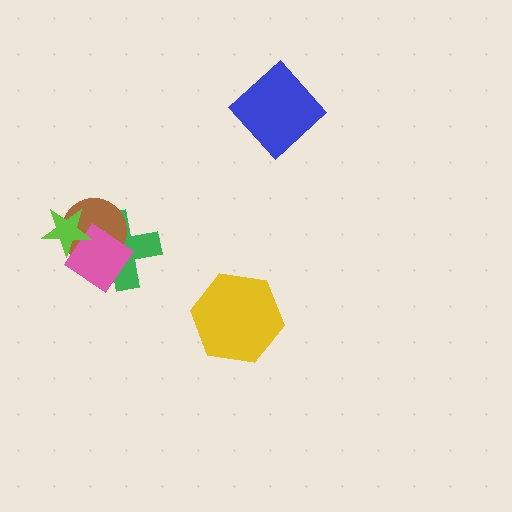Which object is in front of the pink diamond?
The lime star is in front of the pink diamond.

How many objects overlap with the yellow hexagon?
0 objects overlap with the yellow hexagon.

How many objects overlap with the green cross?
3 objects overlap with the green cross.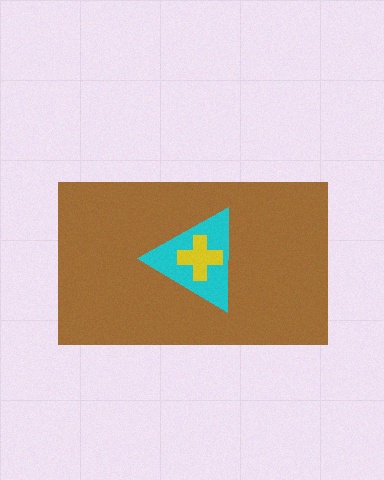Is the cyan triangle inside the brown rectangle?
Yes.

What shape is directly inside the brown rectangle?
The cyan triangle.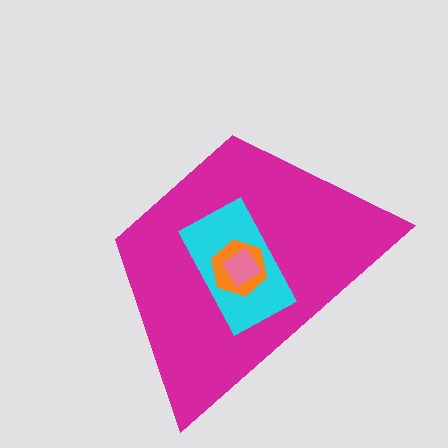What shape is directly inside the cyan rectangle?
The orange hexagon.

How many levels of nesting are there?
4.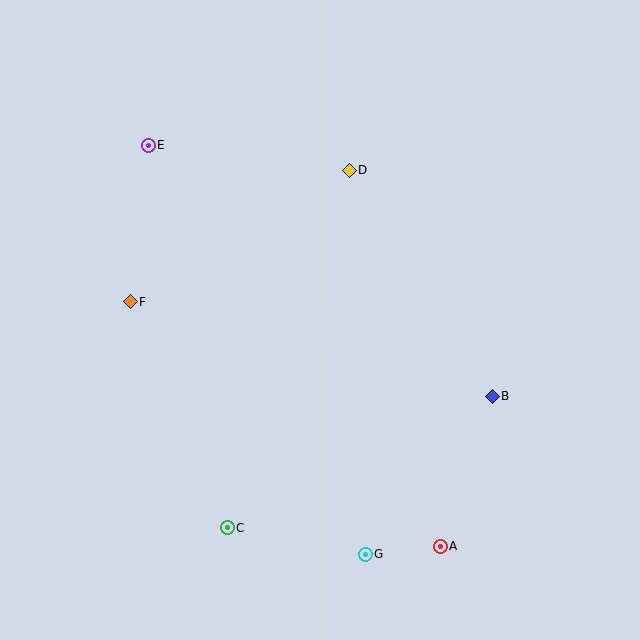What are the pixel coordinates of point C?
Point C is at (227, 528).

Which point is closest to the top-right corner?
Point D is closest to the top-right corner.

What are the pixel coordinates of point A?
Point A is at (440, 546).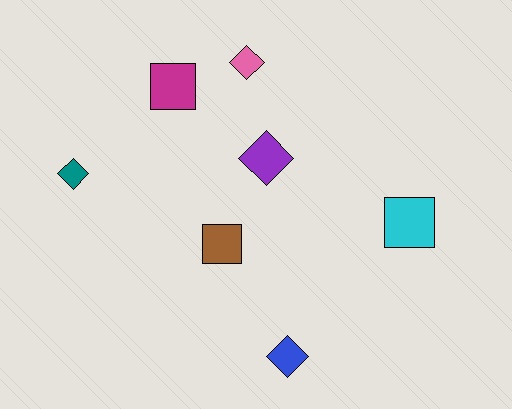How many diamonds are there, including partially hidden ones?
There are 4 diamonds.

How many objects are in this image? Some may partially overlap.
There are 7 objects.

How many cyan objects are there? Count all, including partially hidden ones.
There is 1 cyan object.